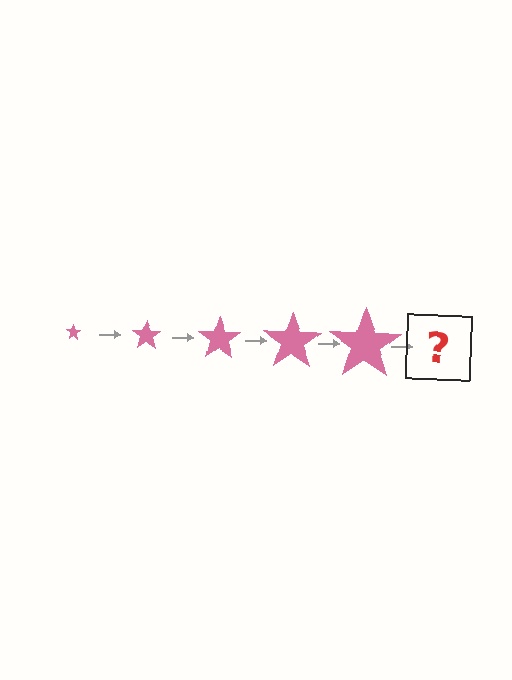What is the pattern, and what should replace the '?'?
The pattern is that the star gets progressively larger each step. The '?' should be a pink star, larger than the previous one.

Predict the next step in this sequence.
The next step is a pink star, larger than the previous one.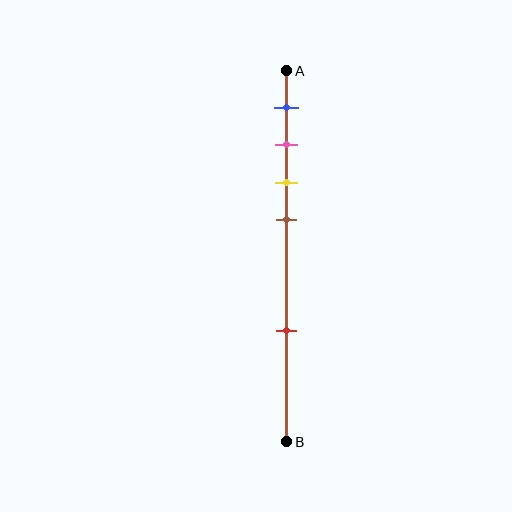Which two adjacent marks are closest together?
The pink and yellow marks are the closest adjacent pair.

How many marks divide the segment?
There are 5 marks dividing the segment.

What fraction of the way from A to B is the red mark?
The red mark is approximately 70% (0.7) of the way from A to B.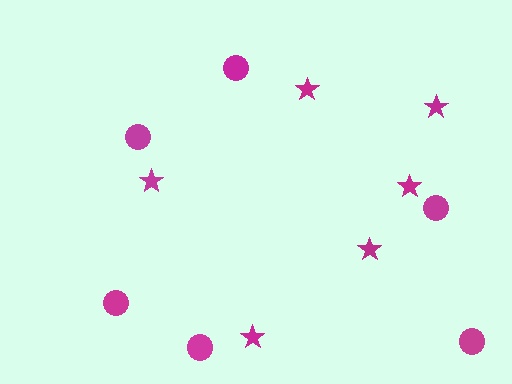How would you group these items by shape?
There are 2 groups: one group of stars (6) and one group of circles (6).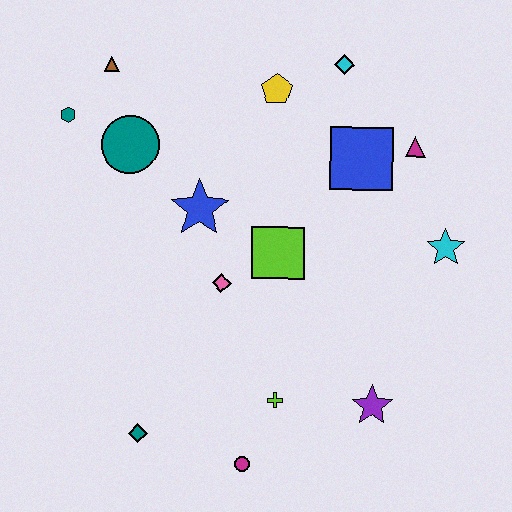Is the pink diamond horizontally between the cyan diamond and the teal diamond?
Yes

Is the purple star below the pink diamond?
Yes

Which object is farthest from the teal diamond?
The cyan diamond is farthest from the teal diamond.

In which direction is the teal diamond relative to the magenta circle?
The teal diamond is to the left of the magenta circle.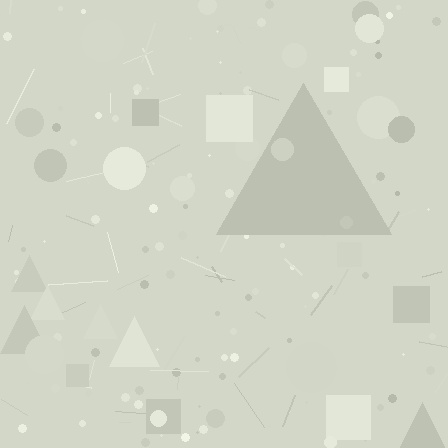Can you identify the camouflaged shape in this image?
The camouflaged shape is a triangle.